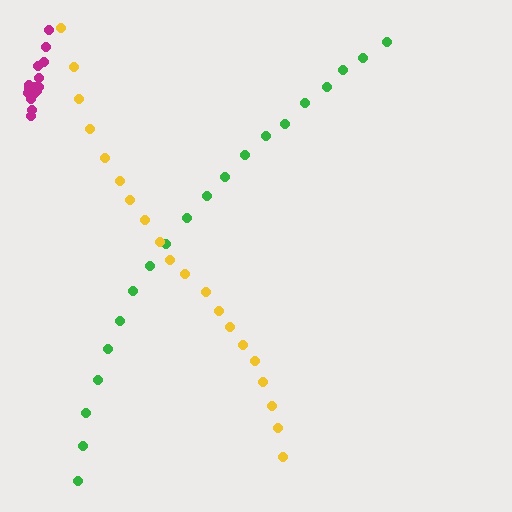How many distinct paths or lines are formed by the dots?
There are 3 distinct paths.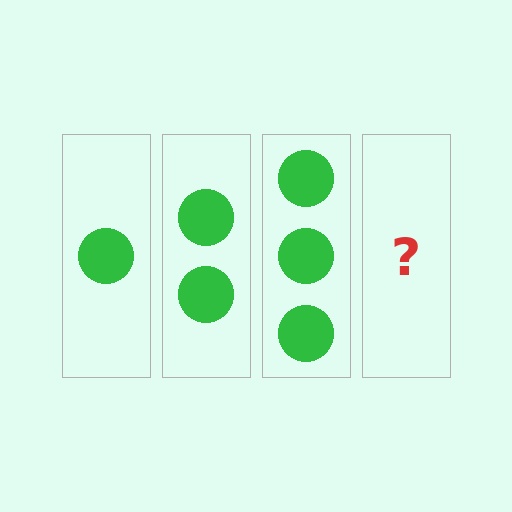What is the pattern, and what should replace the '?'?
The pattern is that each step adds one more circle. The '?' should be 4 circles.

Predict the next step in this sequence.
The next step is 4 circles.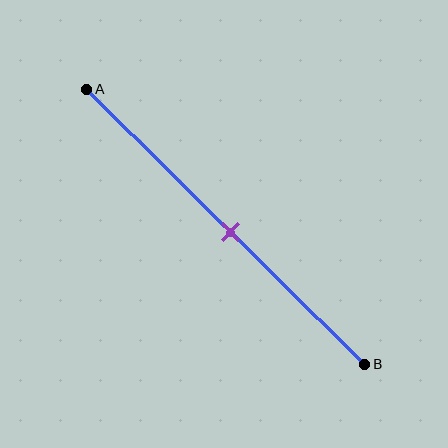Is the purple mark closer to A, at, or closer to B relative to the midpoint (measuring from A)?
The purple mark is approximately at the midpoint of segment AB.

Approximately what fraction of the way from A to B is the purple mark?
The purple mark is approximately 50% of the way from A to B.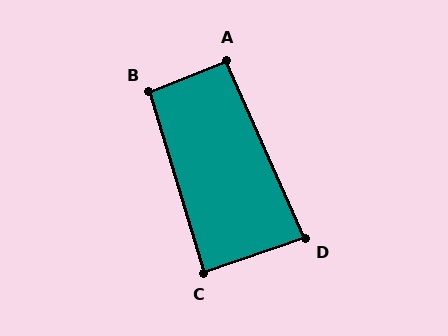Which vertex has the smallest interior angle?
D, at approximately 85 degrees.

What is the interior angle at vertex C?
Approximately 88 degrees (approximately right).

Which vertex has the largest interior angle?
B, at approximately 95 degrees.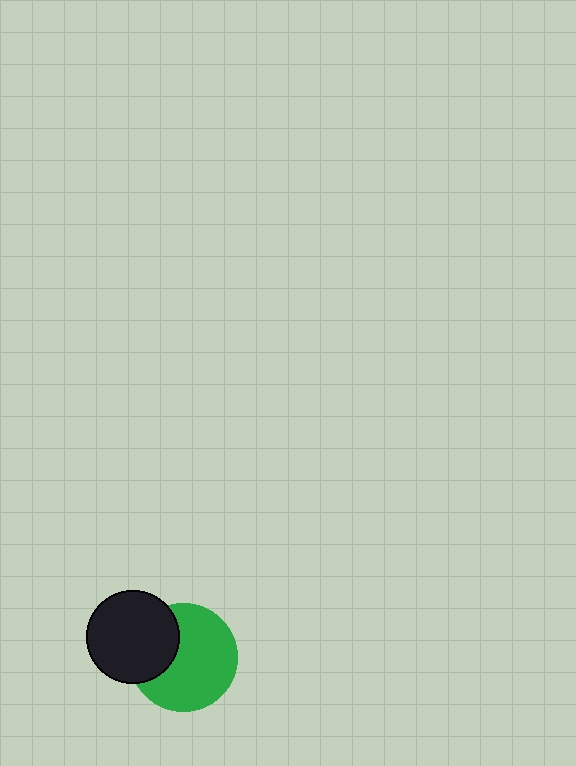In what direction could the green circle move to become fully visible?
The green circle could move right. That would shift it out from behind the black circle entirely.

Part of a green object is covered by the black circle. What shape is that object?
It is a circle.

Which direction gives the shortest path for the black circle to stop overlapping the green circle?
Moving left gives the shortest separation.